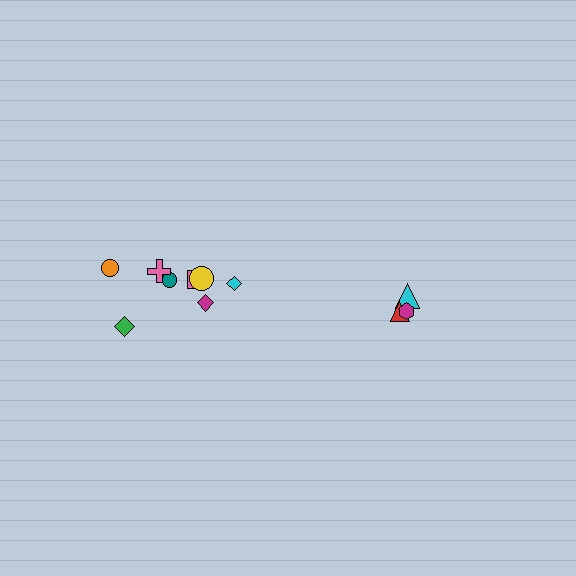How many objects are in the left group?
There are 8 objects.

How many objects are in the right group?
There are 3 objects.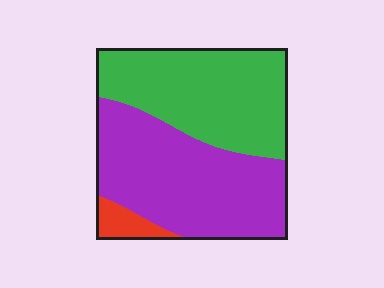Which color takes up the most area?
Purple, at roughly 50%.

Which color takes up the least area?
Red, at roughly 5%.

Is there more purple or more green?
Purple.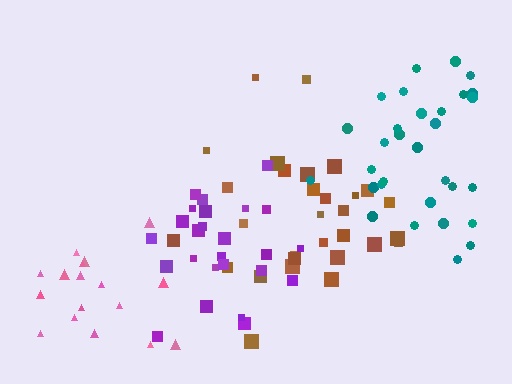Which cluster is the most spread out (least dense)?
Brown.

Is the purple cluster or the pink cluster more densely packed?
Purple.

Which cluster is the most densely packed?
Purple.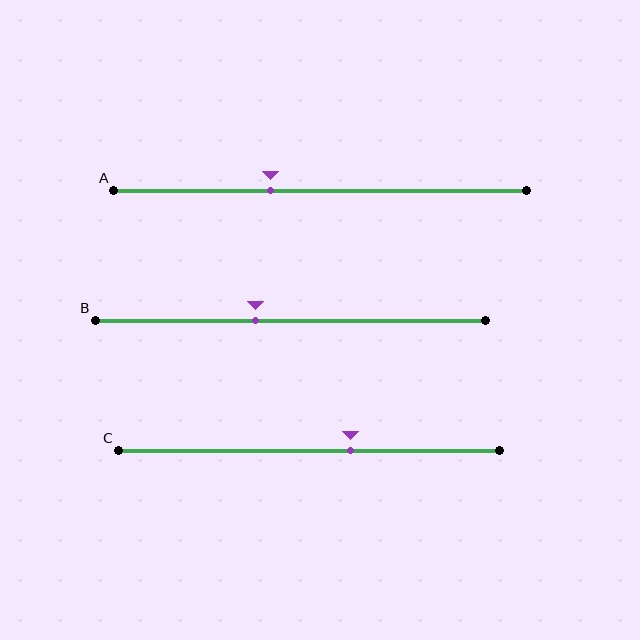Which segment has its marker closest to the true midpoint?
Segment B has its marker closest to the true midpoint.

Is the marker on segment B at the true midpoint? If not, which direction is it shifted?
No, the marker on segment B is shifted to the left by about 9% of the segment length.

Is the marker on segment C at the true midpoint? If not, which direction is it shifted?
No, the marker on segment C is shifted to the right by about 11% of the segment length.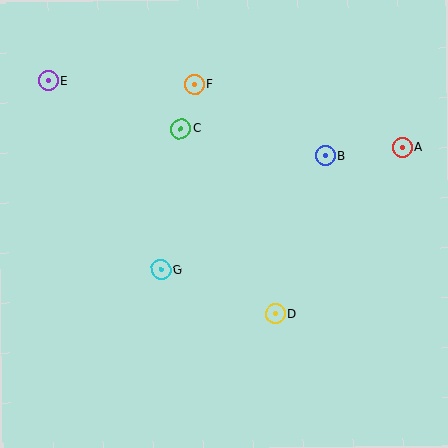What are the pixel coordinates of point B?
Point B is at (326, 155).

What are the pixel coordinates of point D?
Point D is at (275, 314).